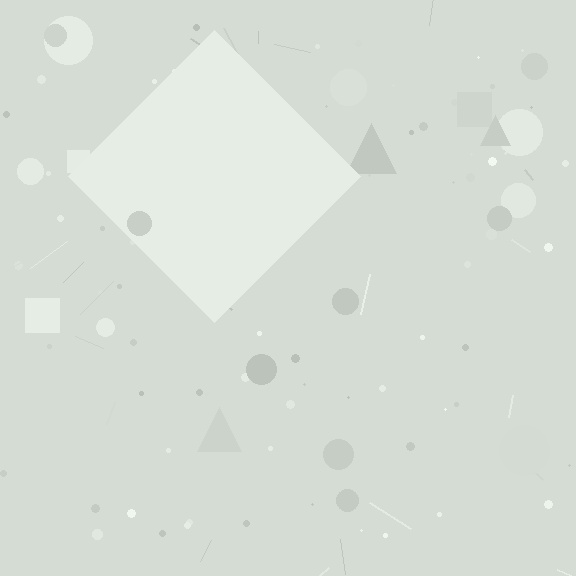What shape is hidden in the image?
A diamond is hidden in the image.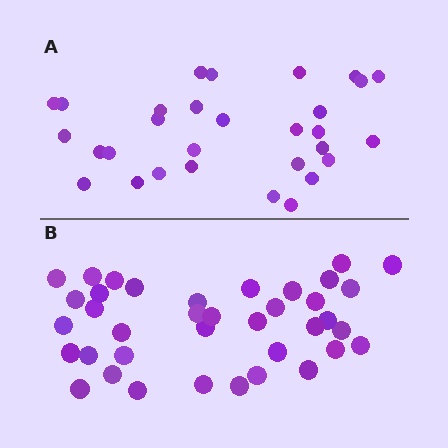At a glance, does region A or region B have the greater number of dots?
Region B (the bottom region) has more dots.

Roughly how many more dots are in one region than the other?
Region B has roughly 8 or so more dots than region A.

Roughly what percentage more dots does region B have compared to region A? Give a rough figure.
About 25% more.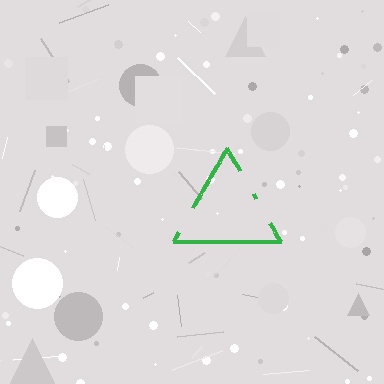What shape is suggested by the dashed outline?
The dashed outline suggests a triangle.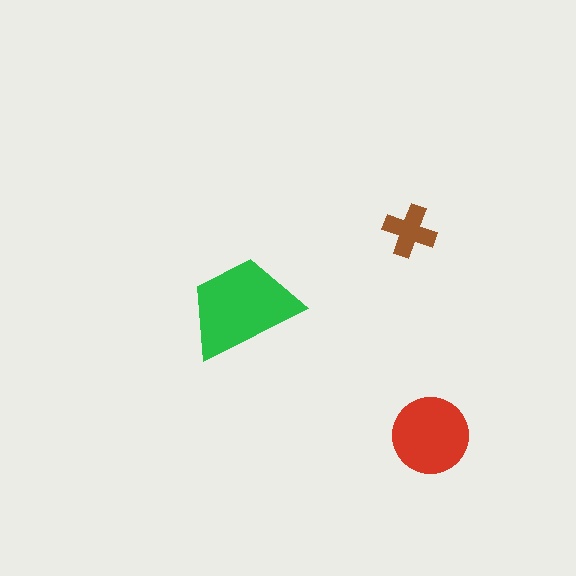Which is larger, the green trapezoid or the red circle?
The green trapezoid.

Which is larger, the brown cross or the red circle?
The red circle.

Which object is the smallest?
The brown cross.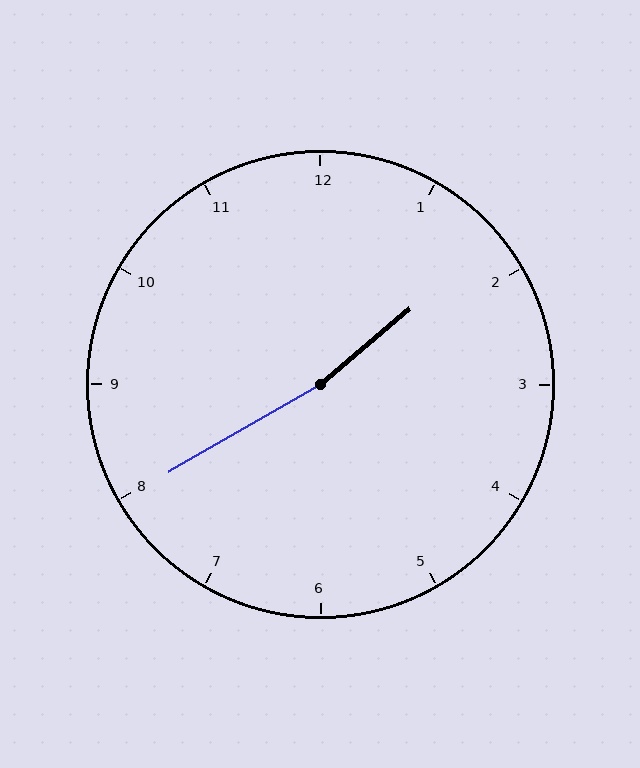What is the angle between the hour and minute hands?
Approximately 170 degrees.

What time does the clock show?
1:40.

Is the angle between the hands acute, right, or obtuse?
It is obtuse.